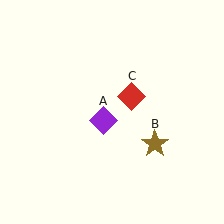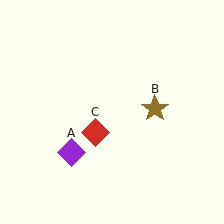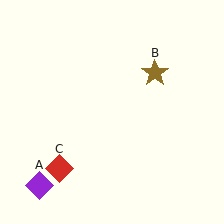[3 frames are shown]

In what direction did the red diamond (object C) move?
The red diamond (object C) moved down and to the left.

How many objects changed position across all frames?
3 objects changed position: purple diamond (object A), brown star (object B), red diamond (object C).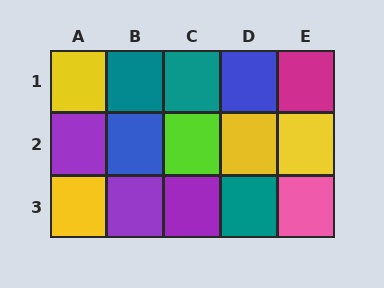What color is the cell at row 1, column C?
Teal.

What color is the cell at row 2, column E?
Yellow.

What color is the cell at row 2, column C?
Lime.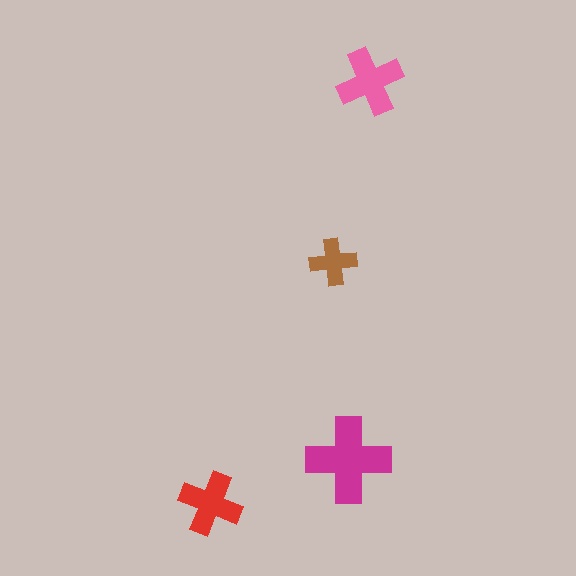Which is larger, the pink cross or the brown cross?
The pink one.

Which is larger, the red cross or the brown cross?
The red one.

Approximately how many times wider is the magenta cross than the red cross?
About 1.5 times wider.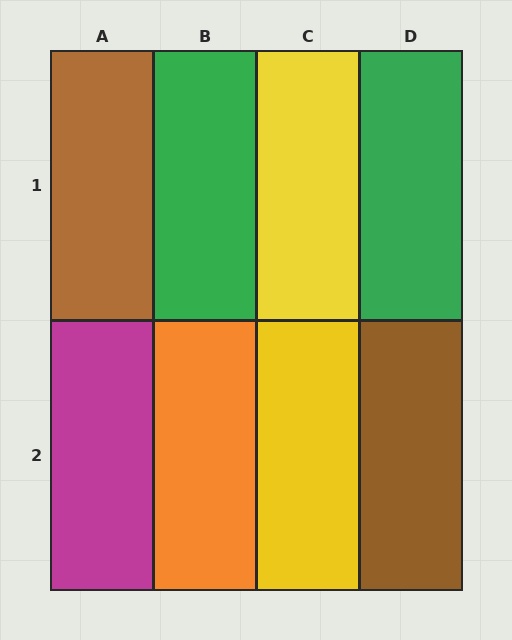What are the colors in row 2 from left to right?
Magenta, orange, yellow, brown.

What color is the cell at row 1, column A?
Brown.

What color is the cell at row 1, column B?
Green.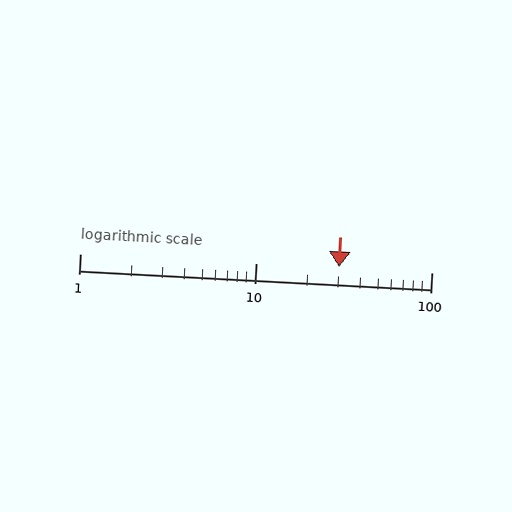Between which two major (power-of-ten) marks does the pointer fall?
The pointer is between 10 and 100.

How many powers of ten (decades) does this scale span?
The scale spans 2 decades, from 1 to 100.